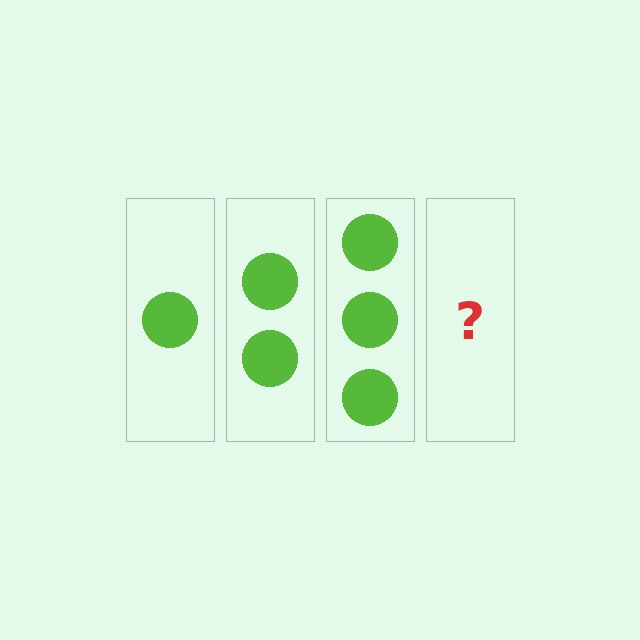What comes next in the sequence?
The next element should be 4 circles.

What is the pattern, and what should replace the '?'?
The pattern is that each step adds one more circle. The '?' should be 4 circles.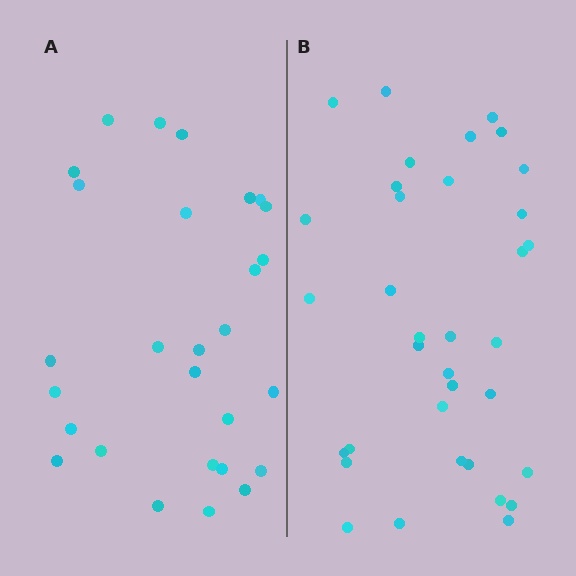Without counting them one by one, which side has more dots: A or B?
Region B (the right region) has more dots.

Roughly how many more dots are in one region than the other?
Region B has roughly 8 or so more dots than region A.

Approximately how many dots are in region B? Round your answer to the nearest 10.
About 40 dots. (The exact count is 35, which rounds to 40.)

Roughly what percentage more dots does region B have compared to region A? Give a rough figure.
About 25% more.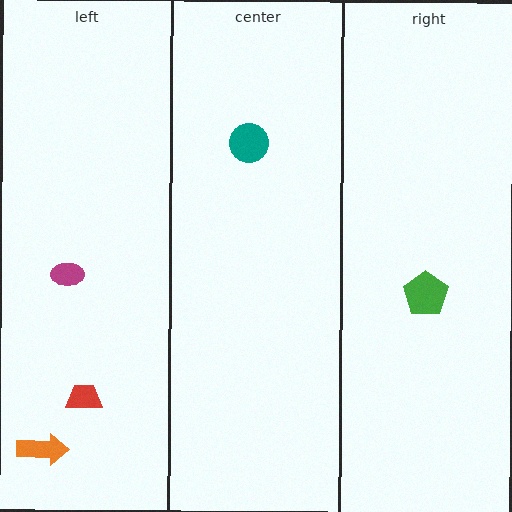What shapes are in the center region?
The teal circle.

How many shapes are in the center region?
1.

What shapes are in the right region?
The green pentagon.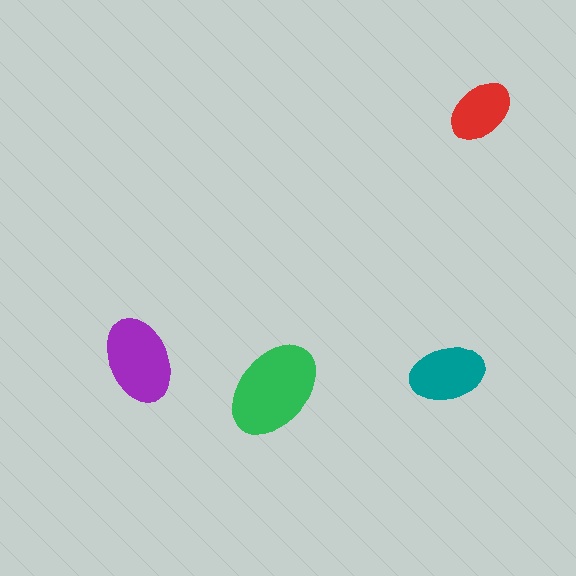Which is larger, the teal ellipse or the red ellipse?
The teal one.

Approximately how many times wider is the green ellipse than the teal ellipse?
About 1.5 times wider.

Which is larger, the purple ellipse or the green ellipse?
The green one.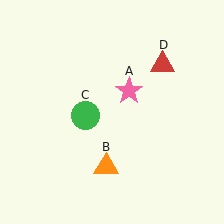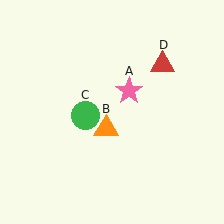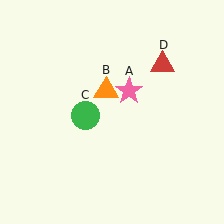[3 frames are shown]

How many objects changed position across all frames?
1 object changed position: orange triangle (object B).